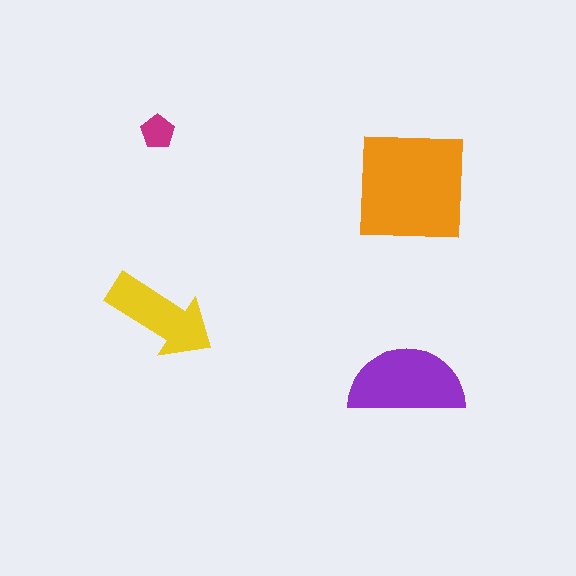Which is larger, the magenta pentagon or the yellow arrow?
The yellow arrow.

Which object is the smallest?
The magenta pentagon.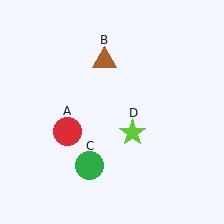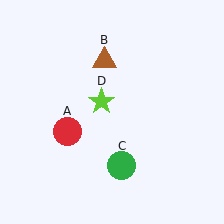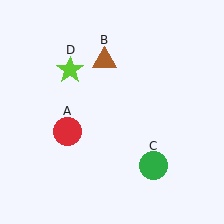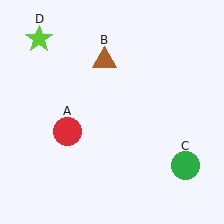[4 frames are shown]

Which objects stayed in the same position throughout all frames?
Red circle (object A) and brown triangle (object B) remained stationary.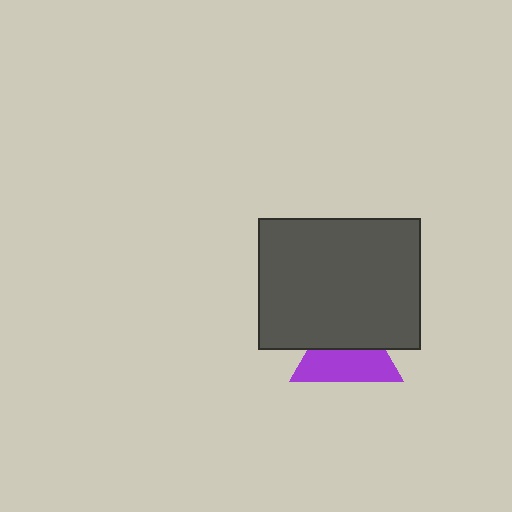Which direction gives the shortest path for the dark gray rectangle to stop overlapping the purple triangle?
Moving up gives the shortest separation.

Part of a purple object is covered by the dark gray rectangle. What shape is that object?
It is a triangle.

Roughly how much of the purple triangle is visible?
About half of it is visible (roughly 54%).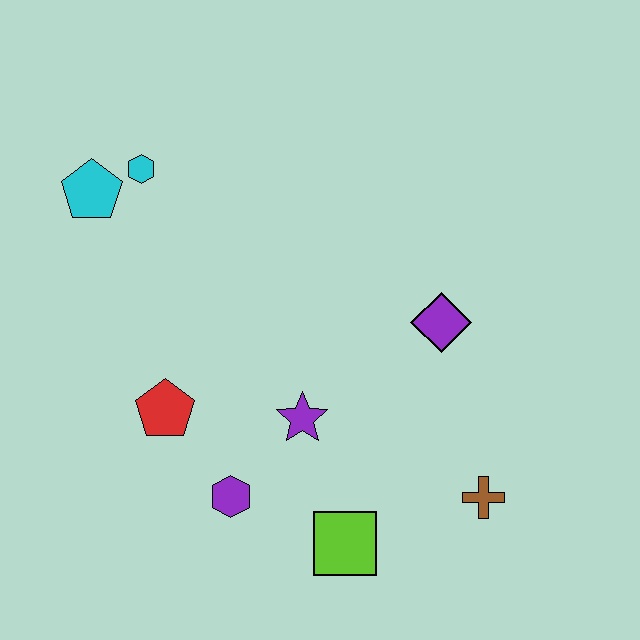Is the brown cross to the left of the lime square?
No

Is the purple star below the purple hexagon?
No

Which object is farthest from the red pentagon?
The brown cross is farthest from the red pentagon.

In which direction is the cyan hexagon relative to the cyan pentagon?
The cyan hexagon is to the right of the cyan pentagon.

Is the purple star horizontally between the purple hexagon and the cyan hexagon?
No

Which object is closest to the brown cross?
The lime square is closest to the brown cross.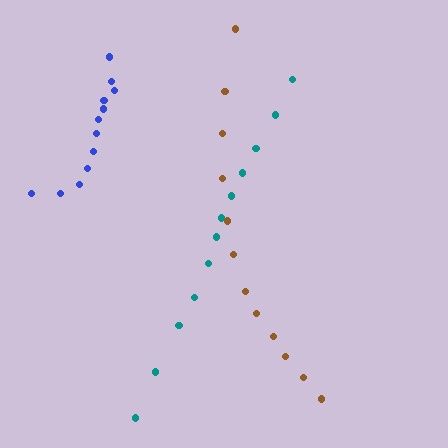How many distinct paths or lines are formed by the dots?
There are 3 distinct paths.